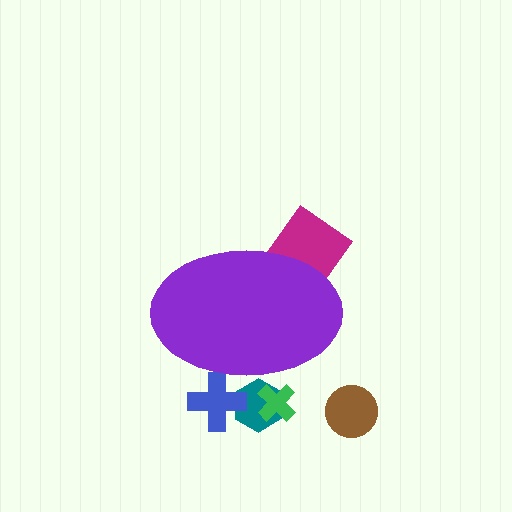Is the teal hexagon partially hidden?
Yes, the teal hexagon is partially hidden behind the purple ellipse.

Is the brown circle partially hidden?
No, the brown circle is fully visible.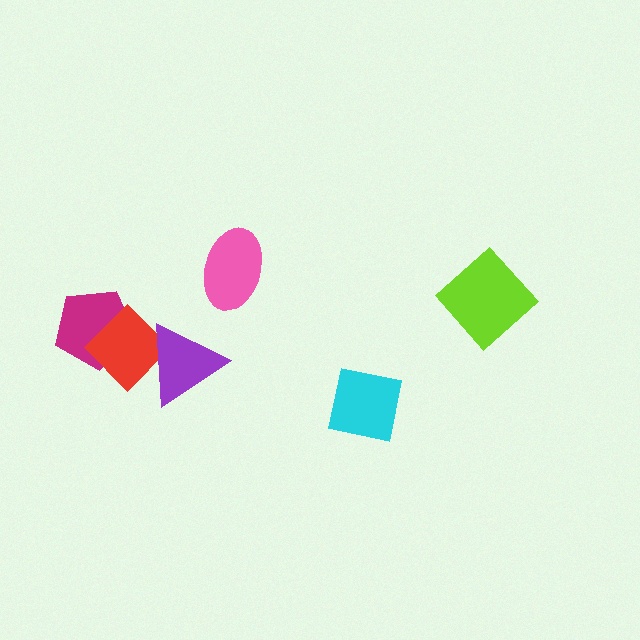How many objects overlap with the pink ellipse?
0 objects overlap with the pink ellipse.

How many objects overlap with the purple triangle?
1 object overlaps with the purple triangle.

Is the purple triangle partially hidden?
No, no other shape covers it.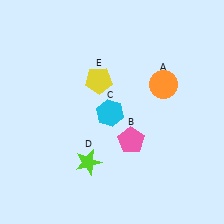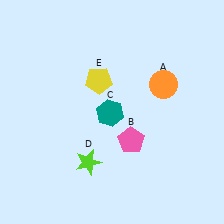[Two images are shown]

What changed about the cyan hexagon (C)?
In Image 1, C is cyan. In Image 2, it changed to teal.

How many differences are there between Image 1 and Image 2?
There is 1 difference between the two images.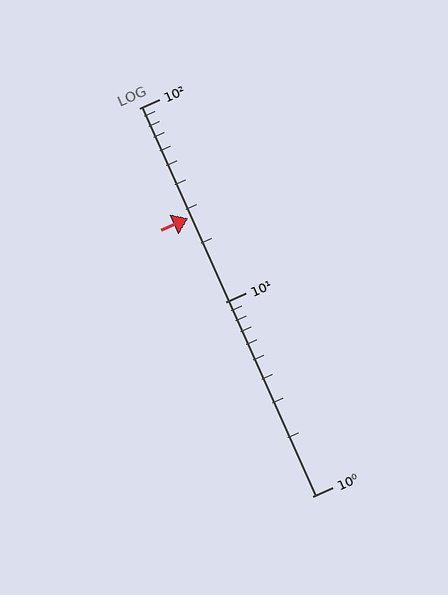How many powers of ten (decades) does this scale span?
The scale spans 2 decades, from 1 to 100.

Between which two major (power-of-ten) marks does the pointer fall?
The pointer is between 10 and 100.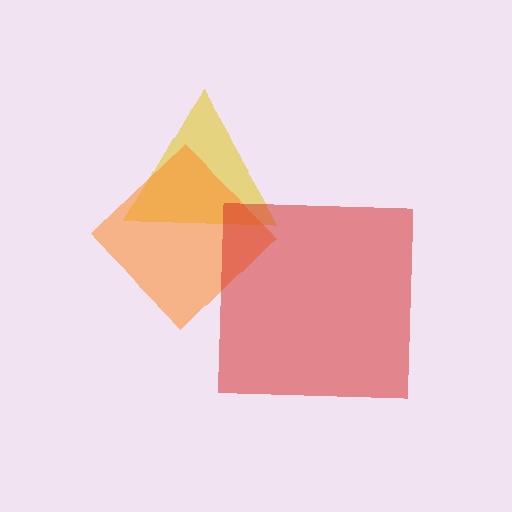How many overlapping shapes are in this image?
There are 3 overlapping shapes in the image.